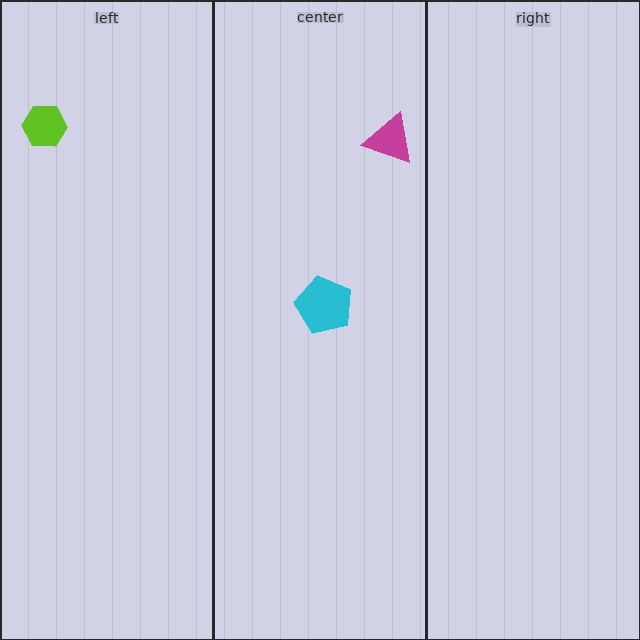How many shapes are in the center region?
2.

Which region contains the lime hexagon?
The left region.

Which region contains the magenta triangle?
The center region.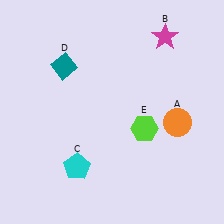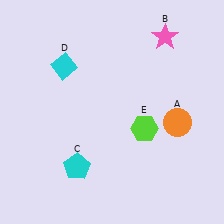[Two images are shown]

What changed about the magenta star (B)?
In Image 1, B is magenta. In Image 2, it changed to pink.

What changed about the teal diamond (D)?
In Image 1, D is teal. In Image 2, it changed to cyan.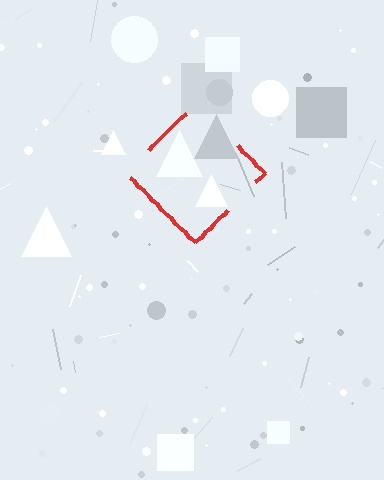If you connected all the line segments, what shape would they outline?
They would outline a diamond.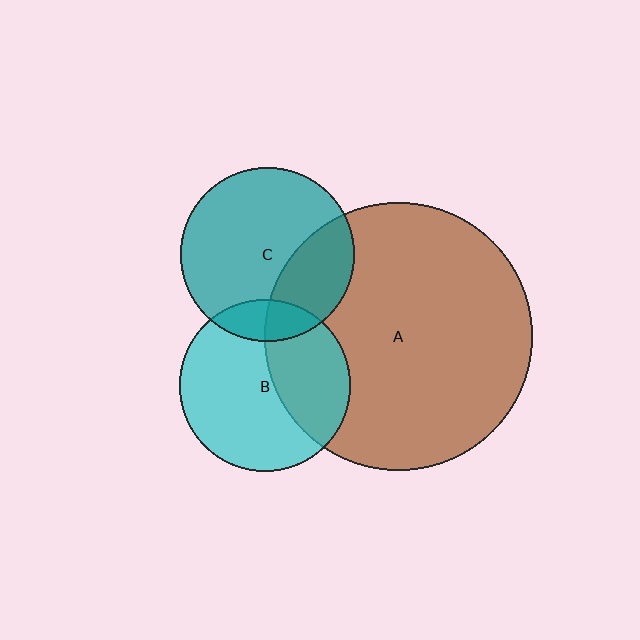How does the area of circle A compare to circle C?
Approximately 2.4 times.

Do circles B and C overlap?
Yes.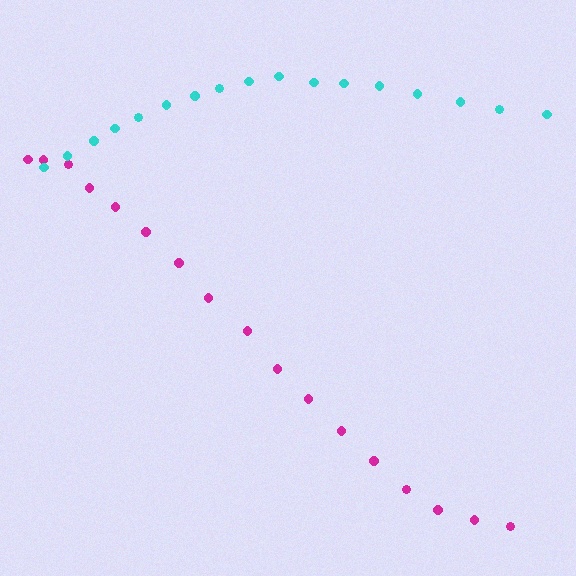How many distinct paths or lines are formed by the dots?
There are 2 distinct paths.